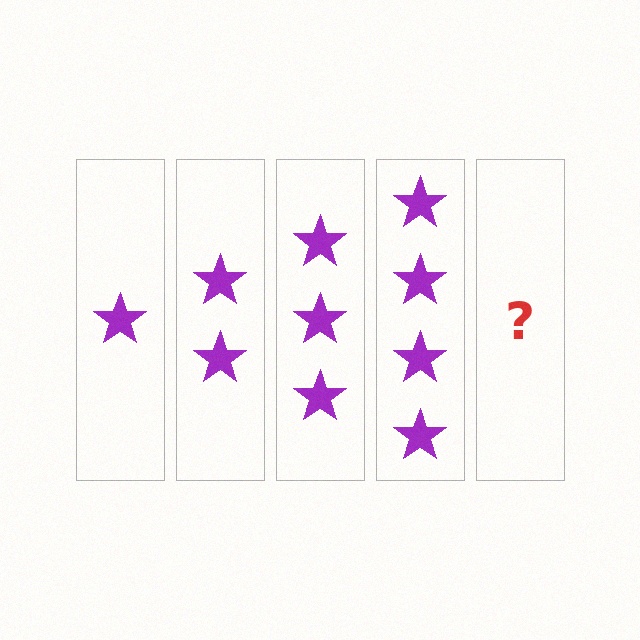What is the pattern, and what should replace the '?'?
The pattern is that each step adds one more star. The '?' should be 5 stars.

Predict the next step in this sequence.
The next step is 5 stars.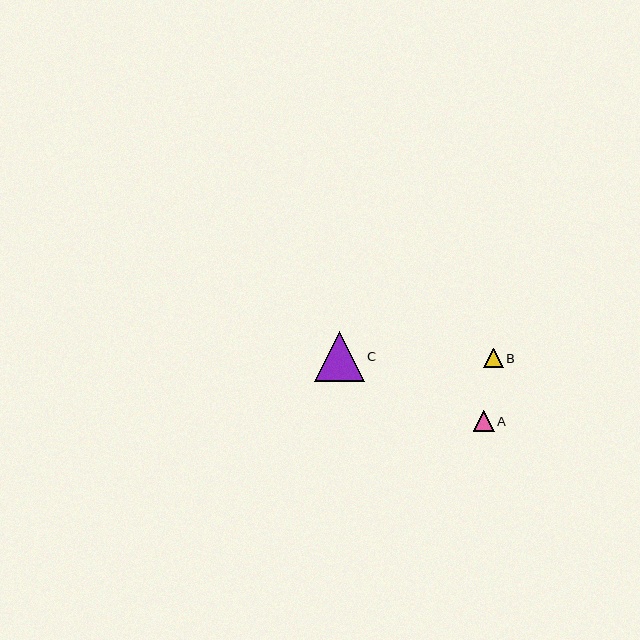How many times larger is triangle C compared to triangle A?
Triangle C is approximately 2.4 times the size of triangle A.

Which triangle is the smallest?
Triangle B is the smallest with a size of approximately 19 pixels.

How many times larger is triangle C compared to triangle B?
Triangle C is approximately 2.6 times the size of triangle B.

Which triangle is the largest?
Triangle C is the largest with a size of approximately 50 pixels.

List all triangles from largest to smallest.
From largest to smallest: C, A, B.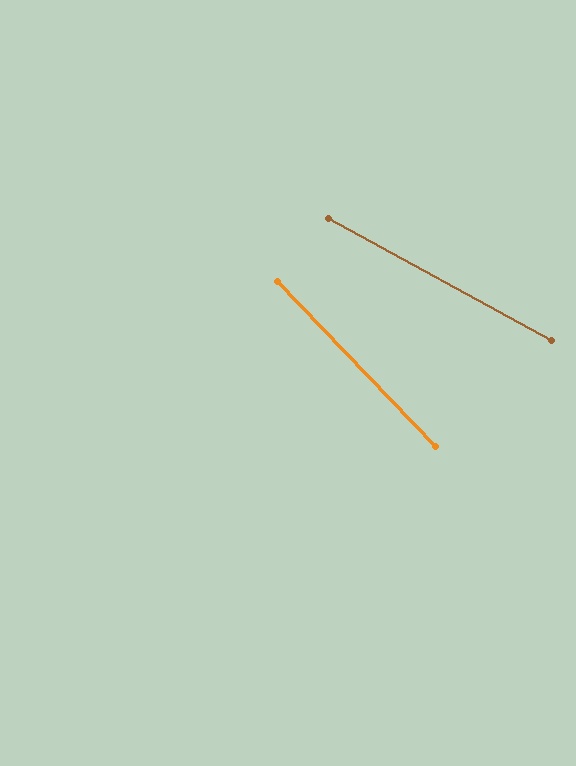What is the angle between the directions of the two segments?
Approximately 17 degrees.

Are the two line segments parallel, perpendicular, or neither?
Neither parallel nor perpendicular — they differ by about 17°.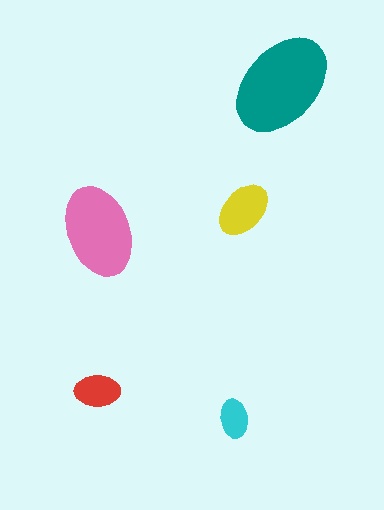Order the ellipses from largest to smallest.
the teal one, the pink one, the yellow one, the red one, the cyan one.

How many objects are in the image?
There are 5 objects in the image.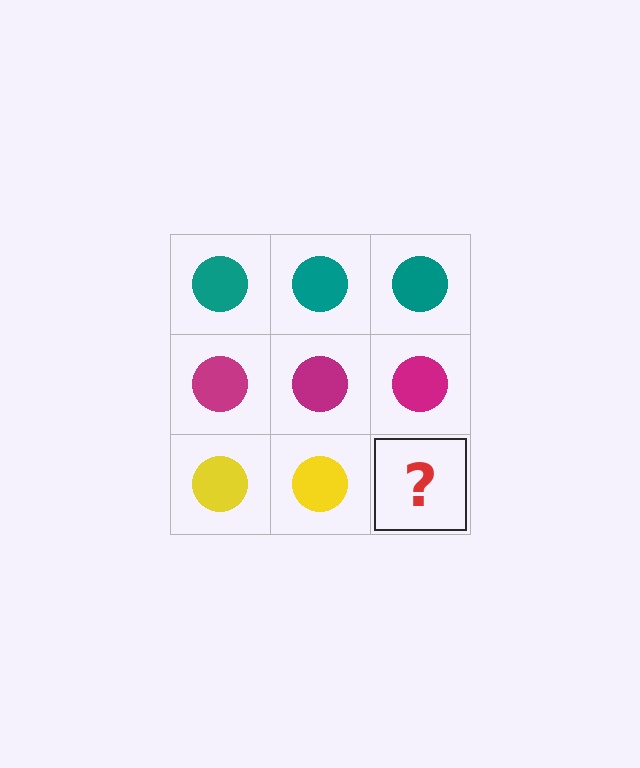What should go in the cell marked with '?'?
The missing cell should contain a yellow circle.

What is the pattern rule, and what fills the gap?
The rule is that each row has a consistent color. The gap should be filled with a yellow circle.